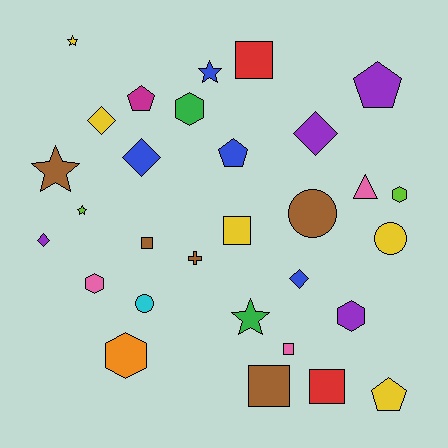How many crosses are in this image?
There is 1 cross.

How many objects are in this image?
There are 30 objects.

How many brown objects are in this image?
There are 5 brown objects.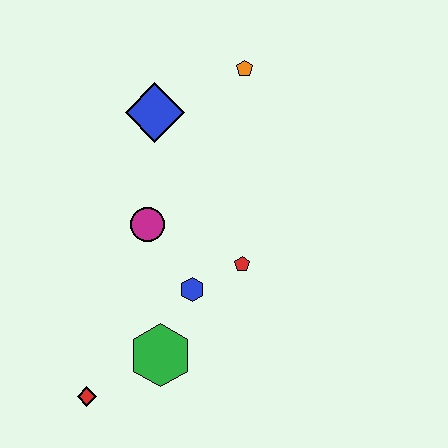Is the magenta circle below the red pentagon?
No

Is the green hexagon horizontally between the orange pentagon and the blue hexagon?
No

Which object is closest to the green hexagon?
The blue hexagon is closest to the green hexagon.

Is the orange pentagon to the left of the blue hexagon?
No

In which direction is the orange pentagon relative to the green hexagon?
The orange pentagon is above the green hexagon.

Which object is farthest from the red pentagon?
The red diamond is farthest from the red pentagon.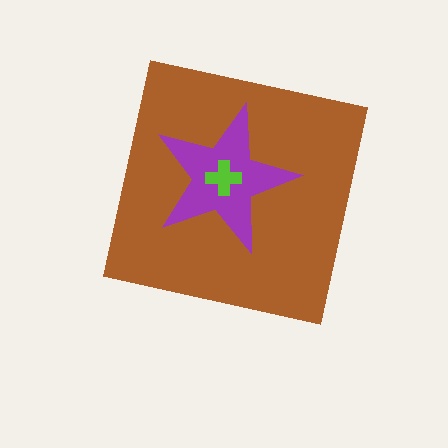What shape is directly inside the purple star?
The lime cross.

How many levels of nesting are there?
3.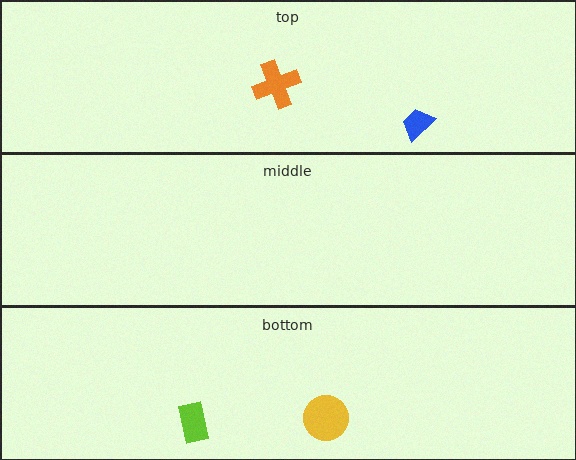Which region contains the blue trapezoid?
The top region.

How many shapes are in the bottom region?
2.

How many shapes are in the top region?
2.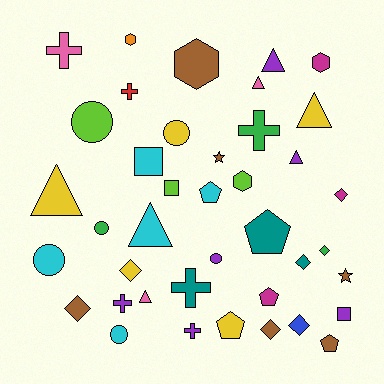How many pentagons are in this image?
There are 5 pentagons.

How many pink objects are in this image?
There are 3 pink objects.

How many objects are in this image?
There are 40 objects.